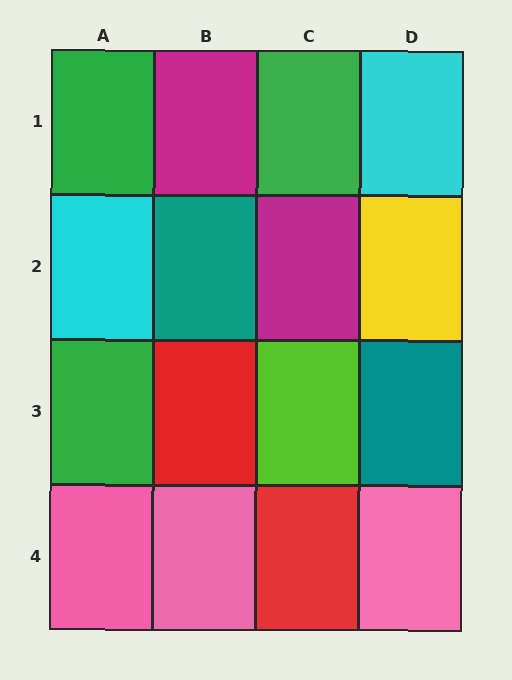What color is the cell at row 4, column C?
Red.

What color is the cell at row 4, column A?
Pink.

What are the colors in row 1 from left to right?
Green, magenta, green, cyan.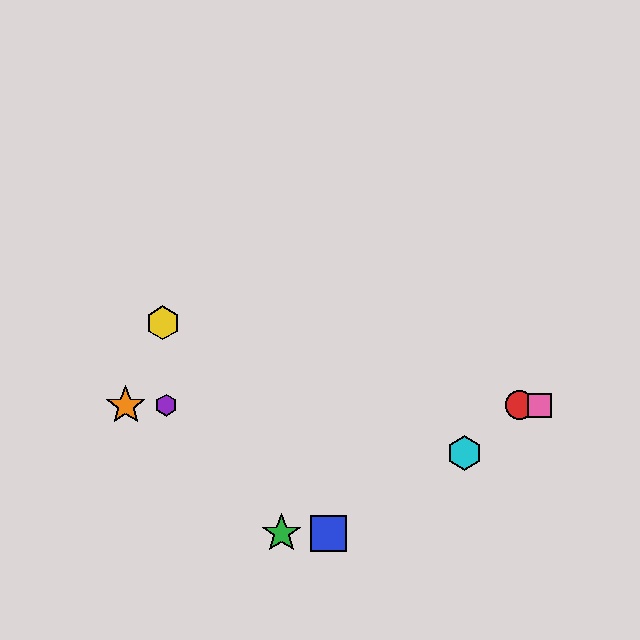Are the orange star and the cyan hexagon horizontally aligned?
No, the orange star is at y≈405 and the cyan hexagon is at y≈453.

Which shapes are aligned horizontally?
The red circle, the purple hexagon, the orange star, the pink square are aligned horizontally.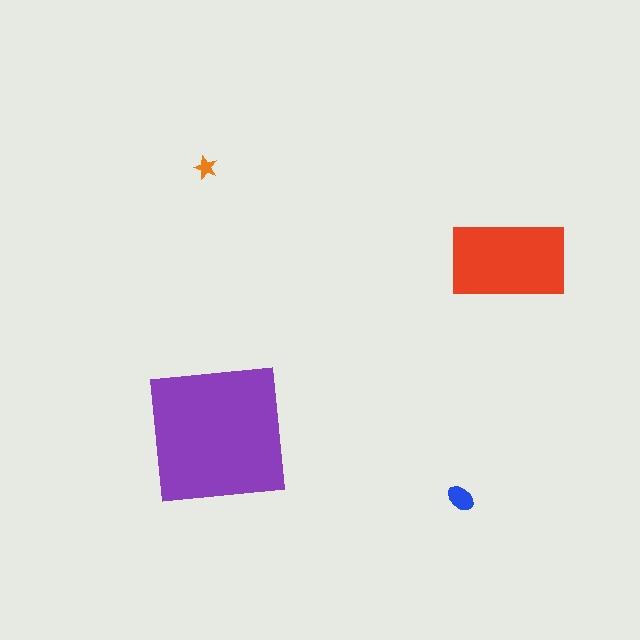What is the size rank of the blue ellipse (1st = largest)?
3rd.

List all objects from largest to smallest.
The purple square, the red rectangle, the blue ellipse, the orange star.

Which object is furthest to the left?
The orange star is leftmost.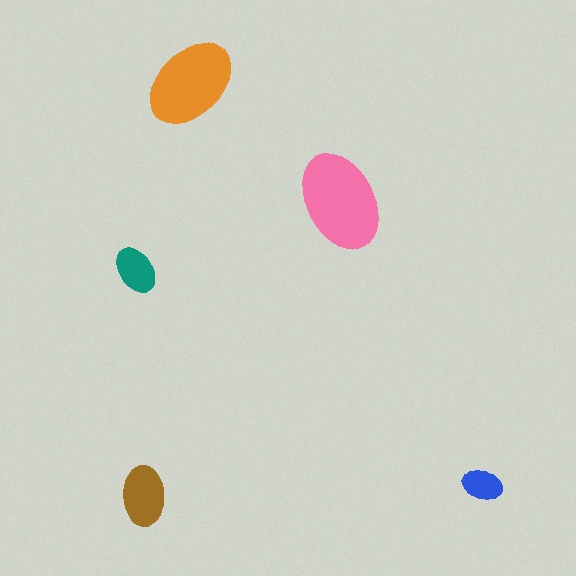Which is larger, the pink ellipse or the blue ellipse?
The pink one.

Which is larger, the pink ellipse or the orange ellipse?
The pink one.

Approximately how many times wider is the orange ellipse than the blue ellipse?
About 2.5 times wider.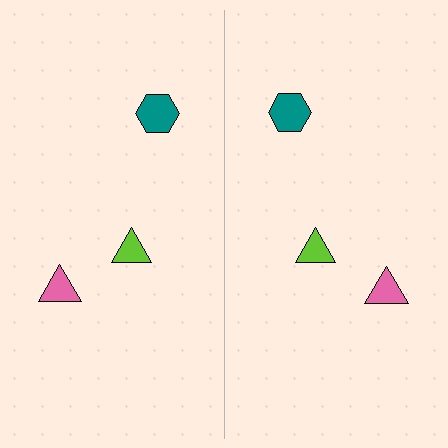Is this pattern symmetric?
Yes, this pattern has bilateral (reflection) symmetry.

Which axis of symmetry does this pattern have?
The pattern has a vertical axis of symmetry running through the center of the image.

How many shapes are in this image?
There are 6 shapes in this image.